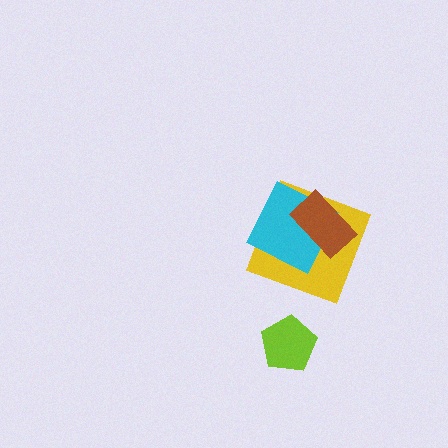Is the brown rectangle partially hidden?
No, no other shape covers it.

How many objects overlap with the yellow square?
2 objects overlap with the yellow square.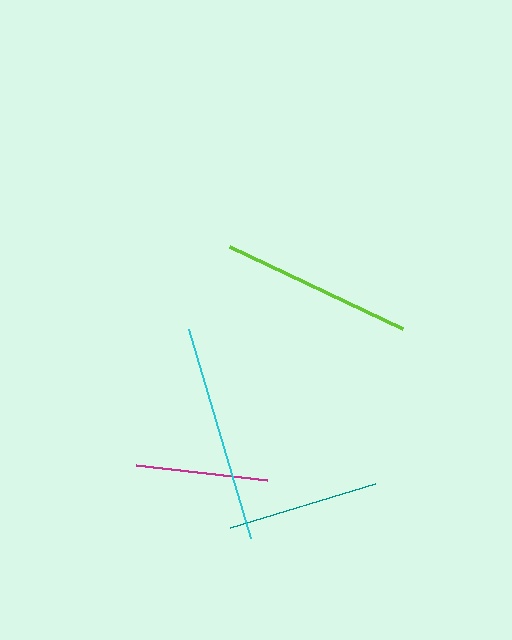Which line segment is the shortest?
The magenta line is the shortest at approximately 132 pixels.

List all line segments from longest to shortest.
From longest to shortest: cyan, lime, teal, magenta.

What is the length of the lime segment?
The lime segment is approximately 192 pixels long.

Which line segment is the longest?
The cyan line is the longest at approximately 218 pixels.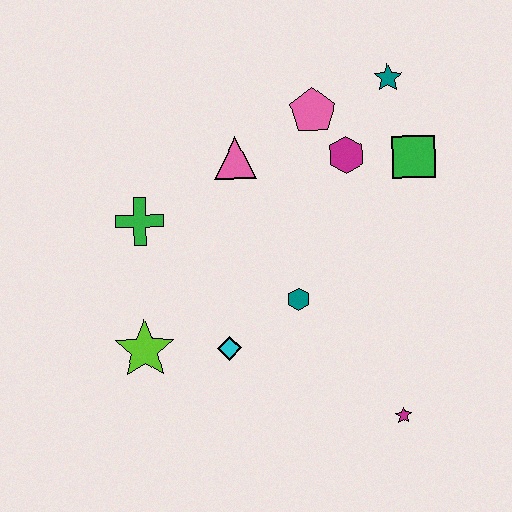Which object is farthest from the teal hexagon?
The teal star is farthest from the teal hexagon.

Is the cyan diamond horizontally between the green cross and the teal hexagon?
Yes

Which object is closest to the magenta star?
The teal hexagon is closest to the magenta star.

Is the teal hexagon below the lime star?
No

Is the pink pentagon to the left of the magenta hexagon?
Yes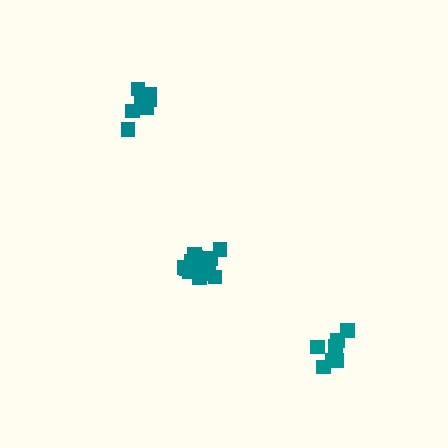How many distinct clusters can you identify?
There are 3 distinct clusters.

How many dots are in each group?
Group 1: 12 dots, Group 2: 7 dots, Group 3: 7 dots (26 total).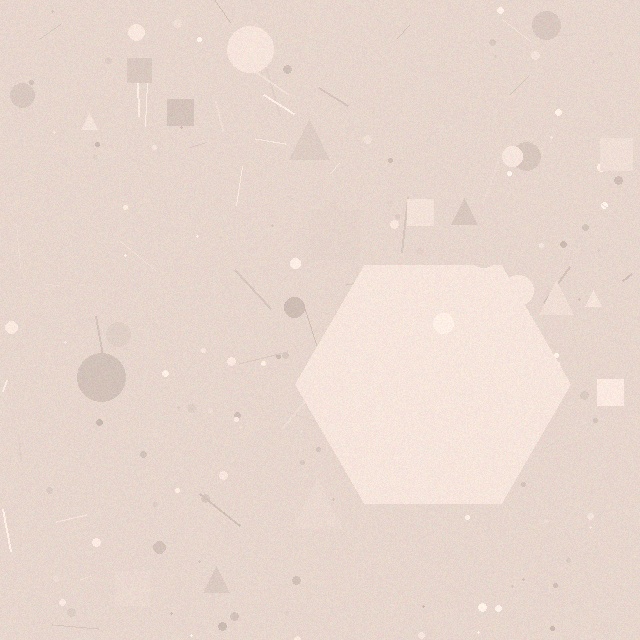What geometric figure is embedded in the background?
A hexagon is embedded in the background.